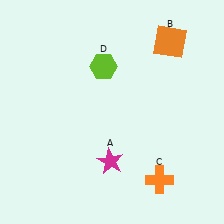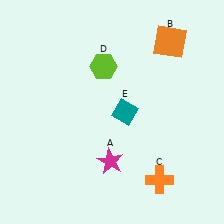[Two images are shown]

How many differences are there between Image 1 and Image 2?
There is 1 difference between the two images.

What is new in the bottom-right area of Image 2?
A teal diamond (E) was added in the bottom-right area of Image 2.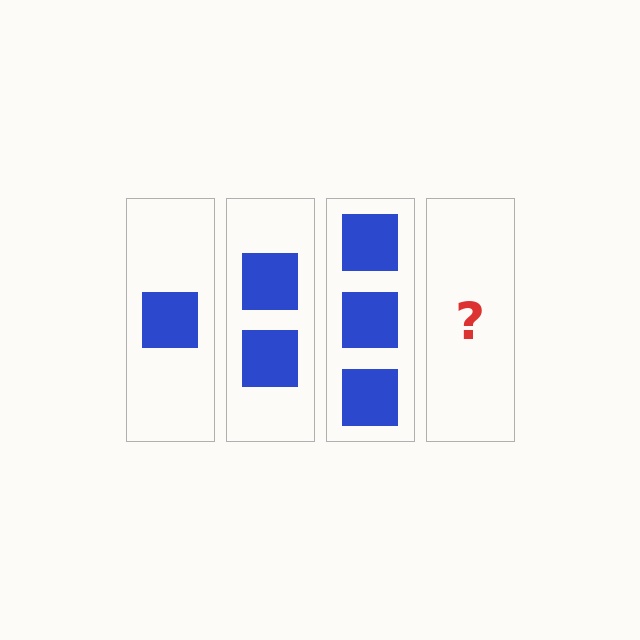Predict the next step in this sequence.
The next step is 4 squares.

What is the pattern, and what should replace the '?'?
The pattern is that each step adds one more square. The '?' should be 4 squares.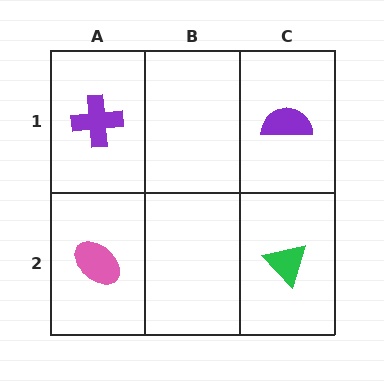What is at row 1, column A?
A purple cross.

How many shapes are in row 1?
2 shapes.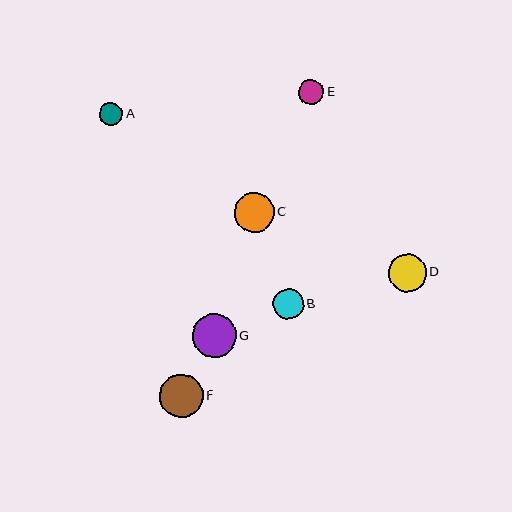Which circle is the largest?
Circle F is the largest with a size of approximately 44 pixels.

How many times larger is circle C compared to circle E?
Circle C is approximately 1.6 times the size of circle E.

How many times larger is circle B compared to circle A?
Circle B is approximately 1.3 times the size of circle A.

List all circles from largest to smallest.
From largest to smallest: F, G, C, D, B, E, A.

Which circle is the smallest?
Circle A is the smallest with a size of approximately 24 pixels.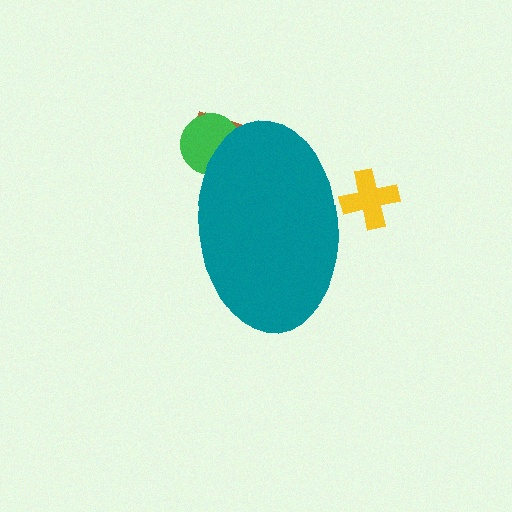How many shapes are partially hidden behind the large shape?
3 shapes are partially hidden.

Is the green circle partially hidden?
Yes, the green circle is partially hidden behind the teal ellipse.